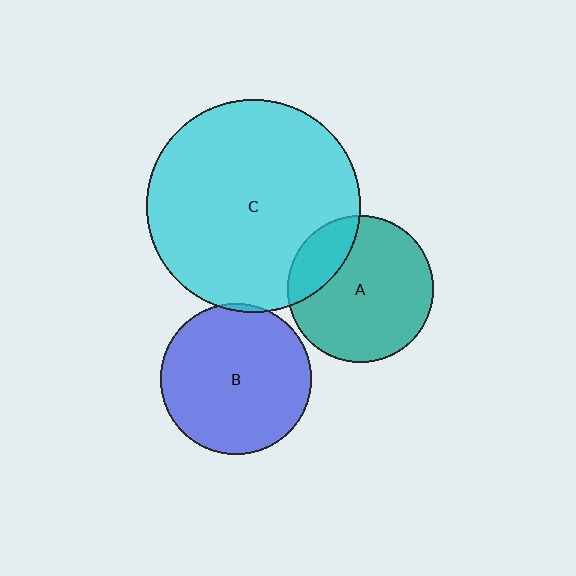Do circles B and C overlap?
Yes.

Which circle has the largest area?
Circle C (cyan).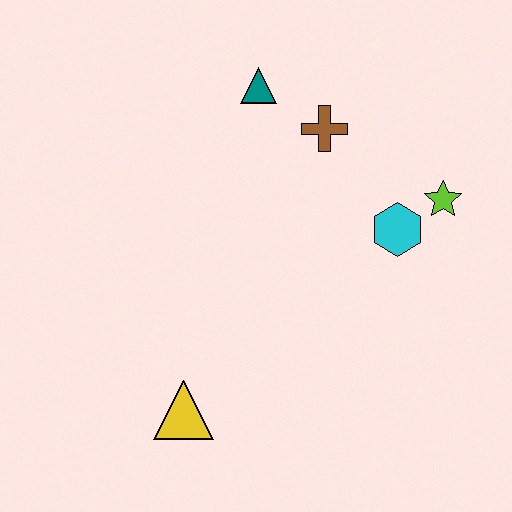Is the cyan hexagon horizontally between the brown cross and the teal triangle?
No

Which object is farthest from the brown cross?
The yellow triangle is farthest from the brown cross.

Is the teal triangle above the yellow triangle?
Yes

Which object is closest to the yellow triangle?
The cyan hexagon is closest to the yellow triangle.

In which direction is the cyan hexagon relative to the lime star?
The cyan hexagon is to the left of the lime star.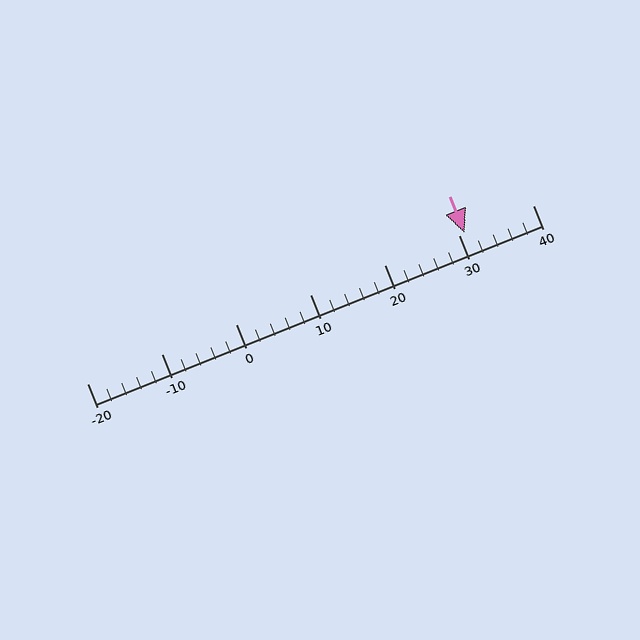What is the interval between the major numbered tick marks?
The major tick marks are spaced 10 units apart.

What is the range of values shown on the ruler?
The ruler shows values from -20 to 40.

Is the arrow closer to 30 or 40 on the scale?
The arrow is closer to 30.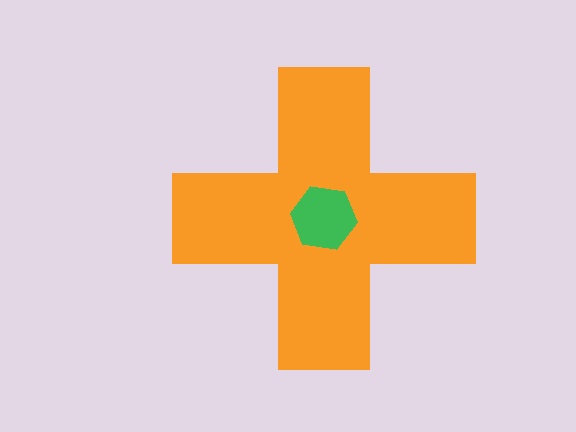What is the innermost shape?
The green hexagon.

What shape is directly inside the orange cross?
The green hexagon.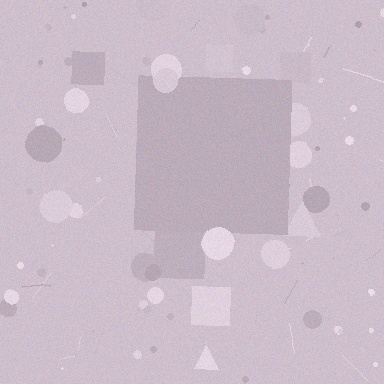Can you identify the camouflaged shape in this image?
The camouflaged shape is a square.